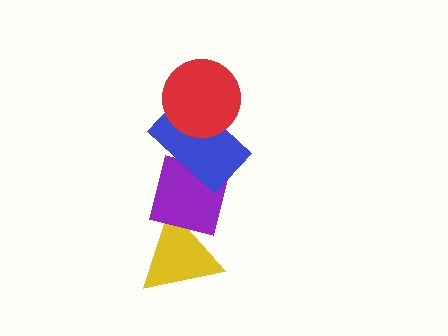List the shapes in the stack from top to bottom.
From top to bottom: the red circle, the blue rectangle, the purple square, the yellow triangle.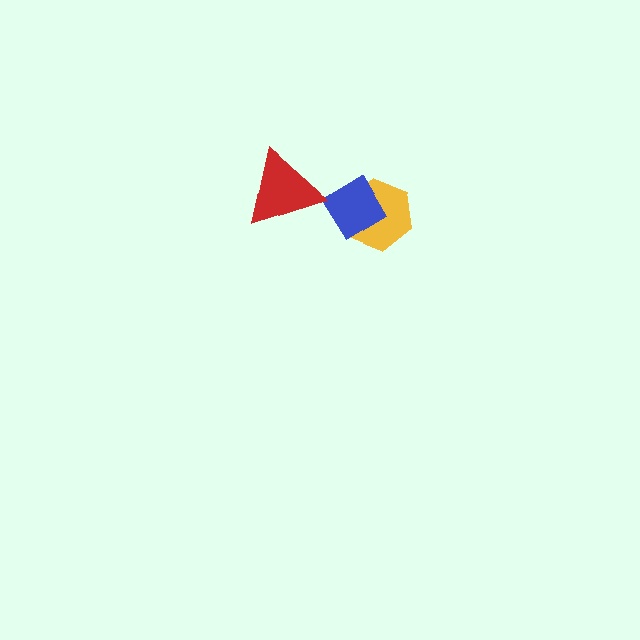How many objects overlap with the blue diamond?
1 object overlaps with the blue diamond.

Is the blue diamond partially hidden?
No, no other shape covers it.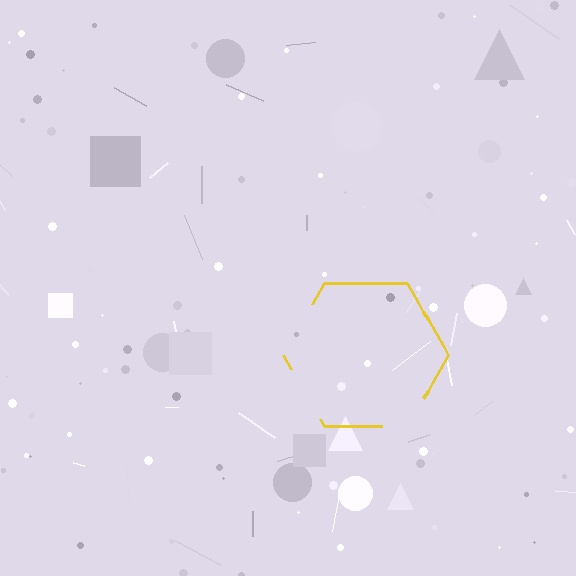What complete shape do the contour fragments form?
The contour fragments form a hexagon.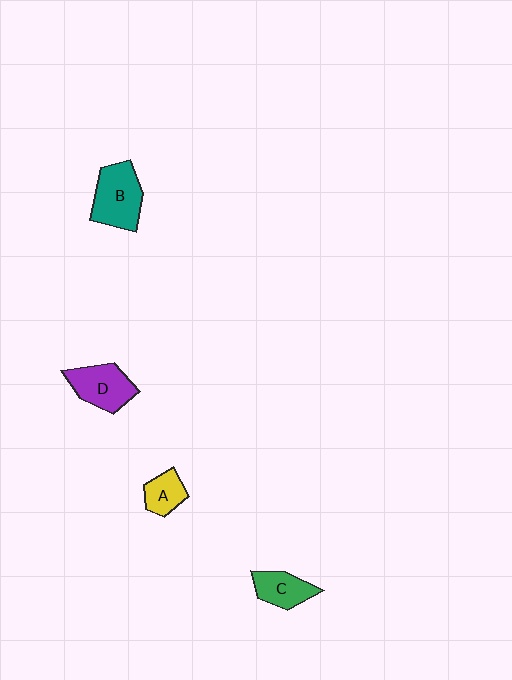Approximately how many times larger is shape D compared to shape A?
Approximately 1.6 times.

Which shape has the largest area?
Shape B (teal).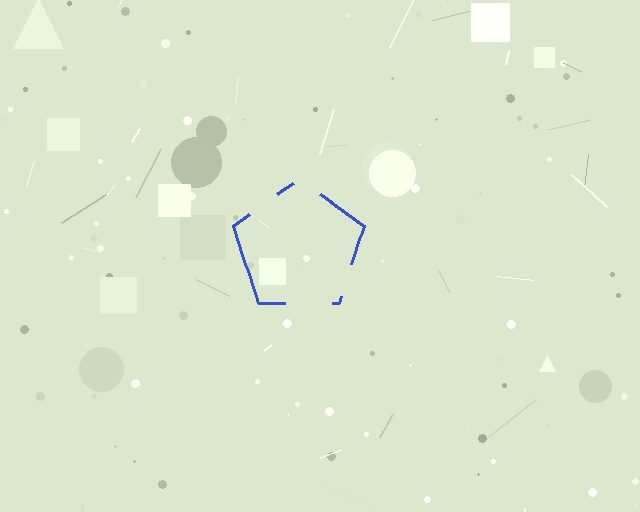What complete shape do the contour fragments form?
The contour fragments form a pentagon.